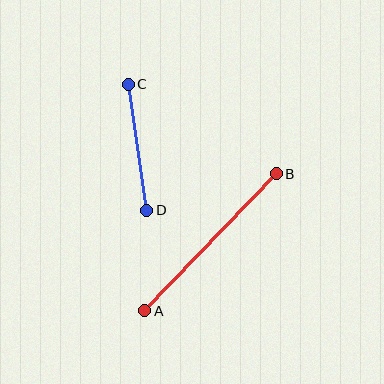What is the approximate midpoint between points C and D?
The midpoint is at approximately (137, 147) pixels.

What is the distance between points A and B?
The distance is approximately 190 pixels.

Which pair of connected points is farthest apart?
Points A and B are farthest apart.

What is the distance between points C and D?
The distance is approximately 128 pixels.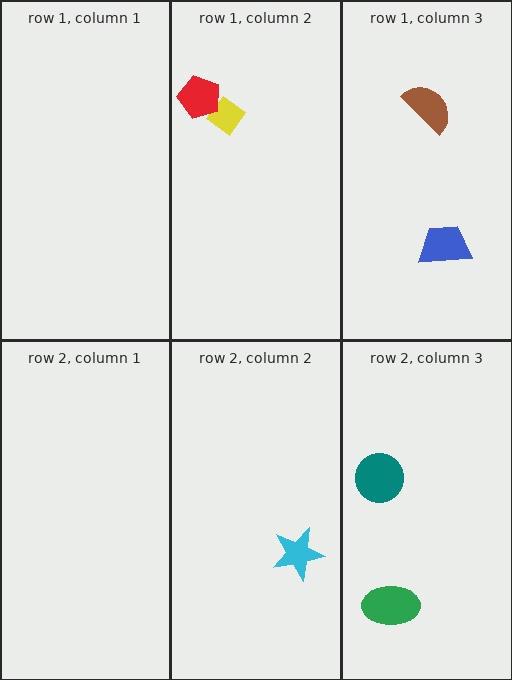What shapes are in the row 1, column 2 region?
The yellow diamond, the red pentagon.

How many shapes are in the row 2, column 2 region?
1.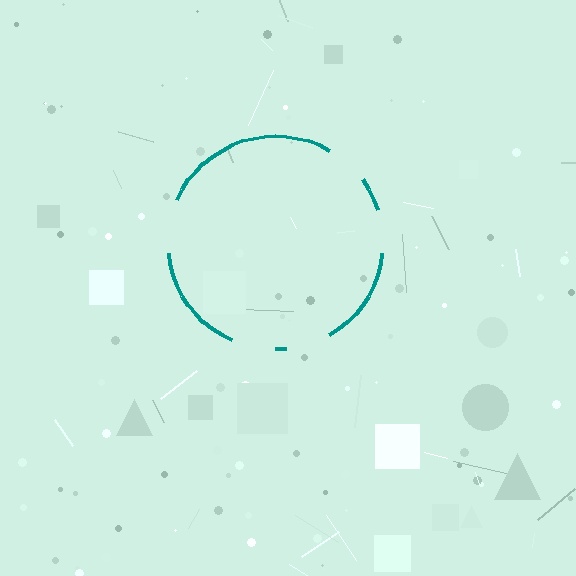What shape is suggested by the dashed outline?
The dashed outline suggests a circle.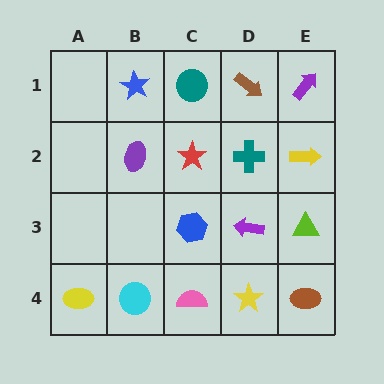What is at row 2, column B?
A purple ellipse.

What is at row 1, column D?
A brown arrow.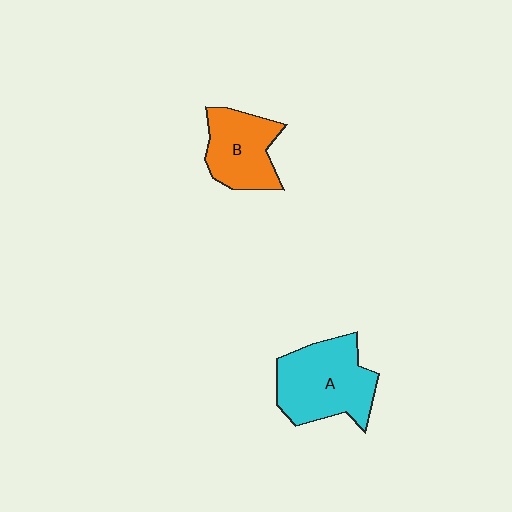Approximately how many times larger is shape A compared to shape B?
Approximately 1.4 times.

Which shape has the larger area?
Shape A (cyan).